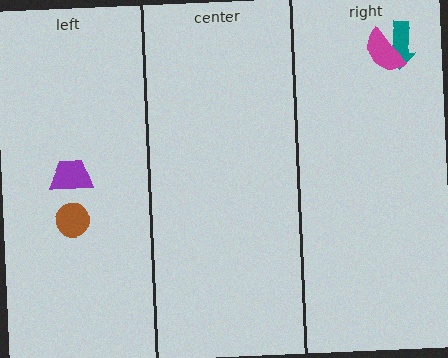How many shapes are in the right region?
2.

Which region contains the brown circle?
The left region.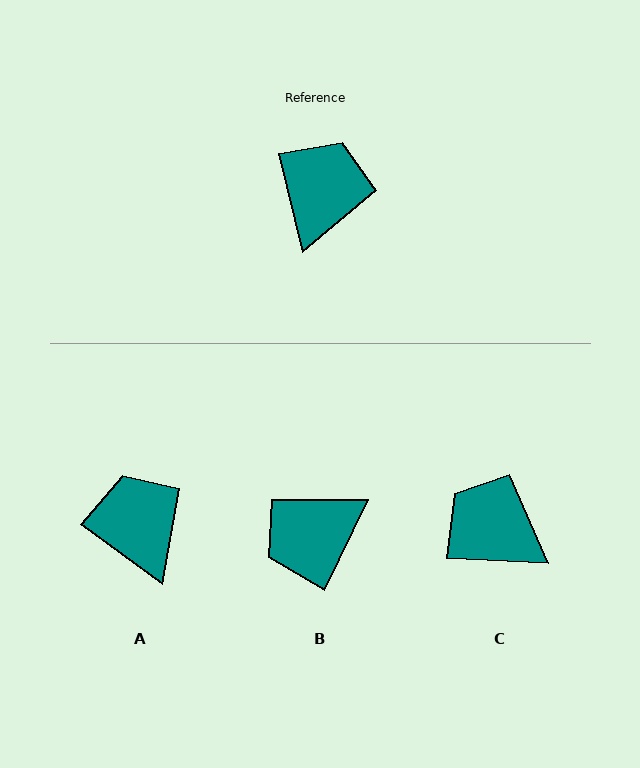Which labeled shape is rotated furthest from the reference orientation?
B, about 140 degrees away.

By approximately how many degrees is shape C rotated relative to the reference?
Approximately 73 degrees counter-clockwise.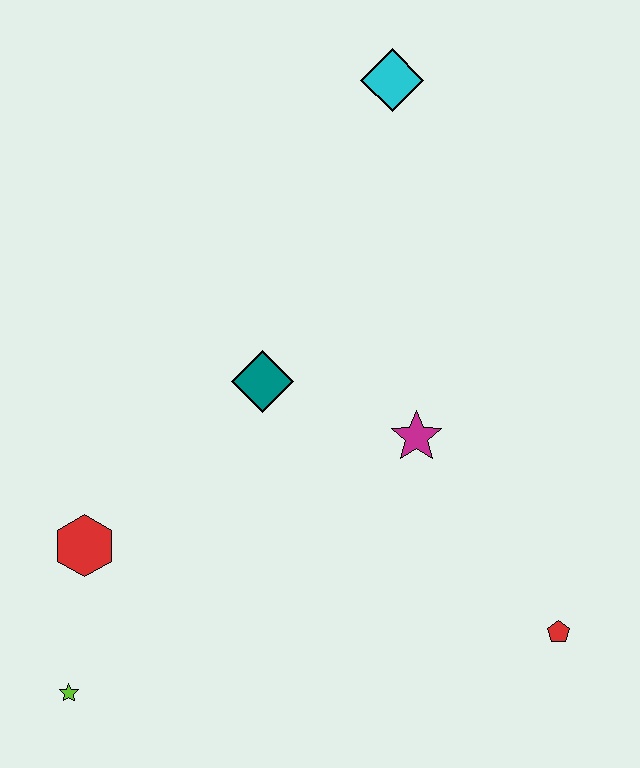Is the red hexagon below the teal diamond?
Yes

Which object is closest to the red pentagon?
The magenta star is closest to the red pentagon.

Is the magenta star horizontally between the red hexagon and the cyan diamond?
No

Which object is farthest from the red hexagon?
The cyan diamond is farthest from the red hexagon.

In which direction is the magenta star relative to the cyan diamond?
The magenta star is below the cyan diamond.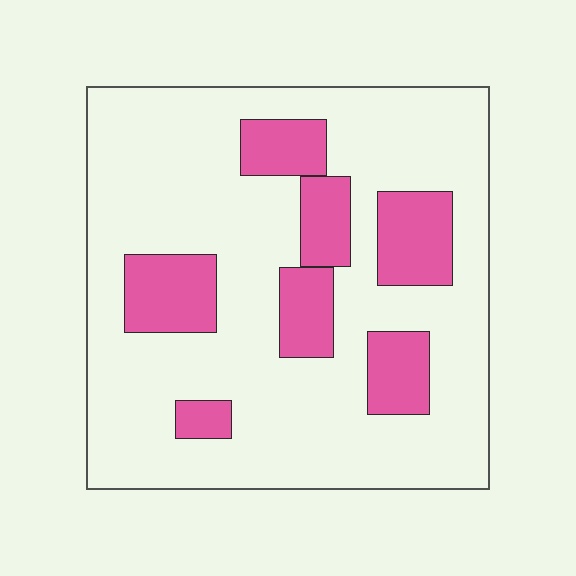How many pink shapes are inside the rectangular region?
7.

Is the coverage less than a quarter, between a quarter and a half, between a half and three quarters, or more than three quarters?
Less than a quarter.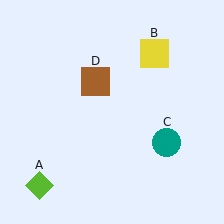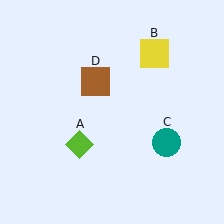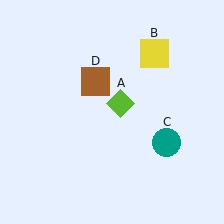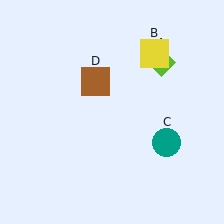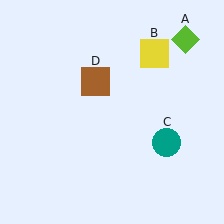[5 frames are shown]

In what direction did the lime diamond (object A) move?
The lime diamond (object A) moved up and to the right.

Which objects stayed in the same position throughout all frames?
Yellow square (object B) and teal circle (object C) and brown square (object D) remained stationary.